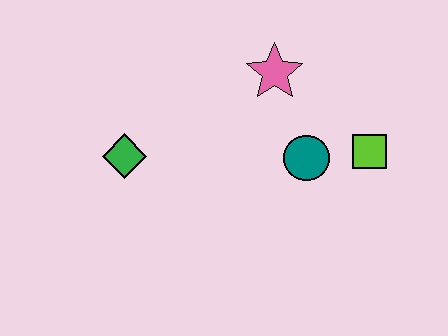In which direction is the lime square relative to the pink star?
The lime square is to the right of the pink star.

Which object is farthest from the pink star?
The green diamond is farthest from the pink star.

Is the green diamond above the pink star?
No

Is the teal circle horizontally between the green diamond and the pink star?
No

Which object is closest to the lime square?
The teal circle is closest to the lime square.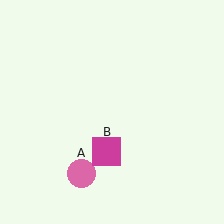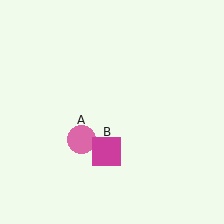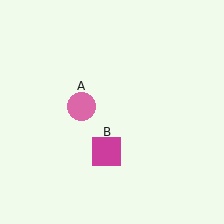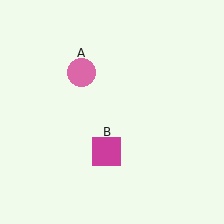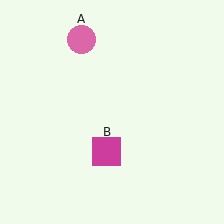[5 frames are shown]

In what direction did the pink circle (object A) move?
The pink circle (object A) moved up.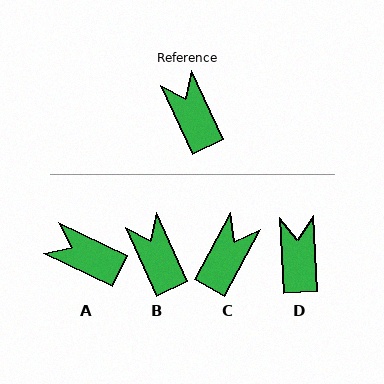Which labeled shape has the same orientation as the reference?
B.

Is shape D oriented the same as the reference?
No, it is off by about 22 degrees.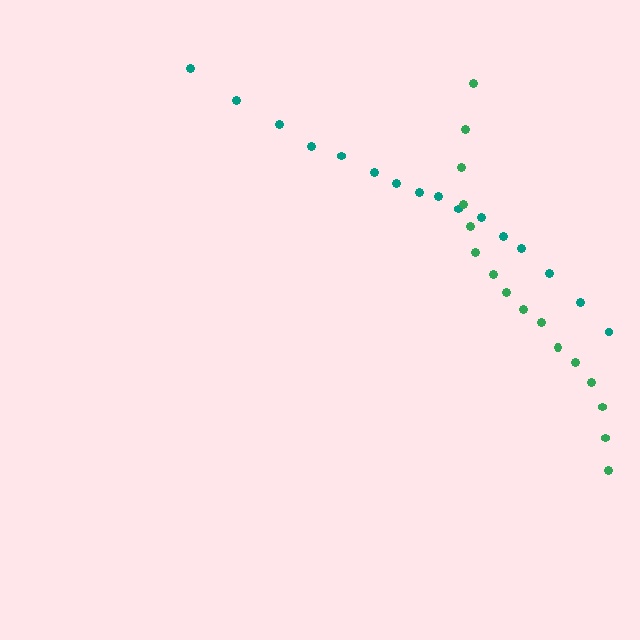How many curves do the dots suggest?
There are 2 distinct paths.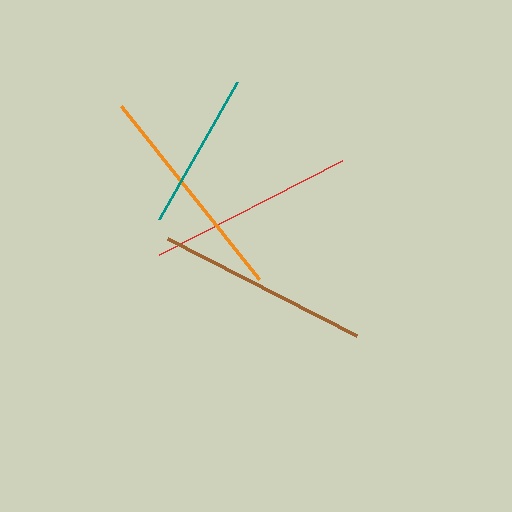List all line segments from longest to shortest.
From longest to shortest: orange, brown, red, teal.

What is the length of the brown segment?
The brown segment is approximately 212 pixels long.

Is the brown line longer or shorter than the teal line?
The brown line is longer than the teal line.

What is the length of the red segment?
The red segment is approximately 205 pixels long.